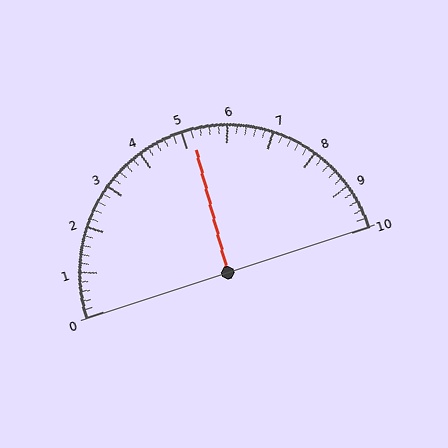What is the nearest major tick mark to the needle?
The nearest major tick mark is 5.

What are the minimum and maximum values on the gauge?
The gauge ranges from 0 to 10.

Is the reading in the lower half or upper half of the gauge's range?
The reading is in the upper half of the range (0 to 10).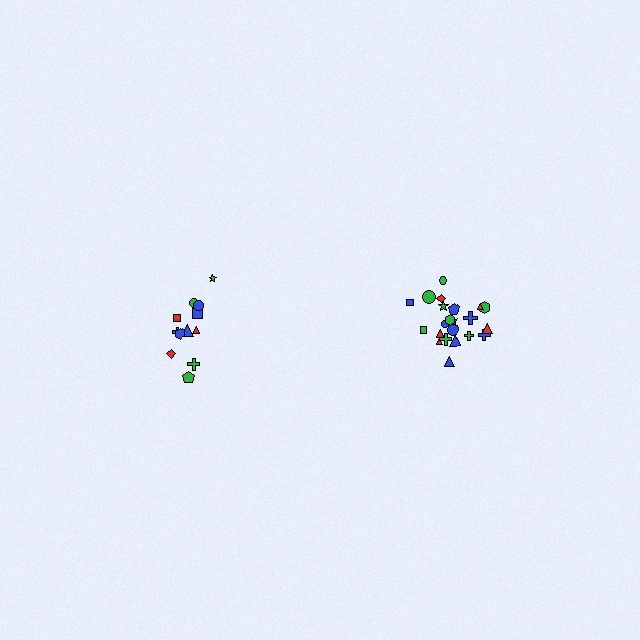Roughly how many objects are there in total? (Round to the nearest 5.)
Roughly 35 objects in total.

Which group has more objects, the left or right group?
The right group.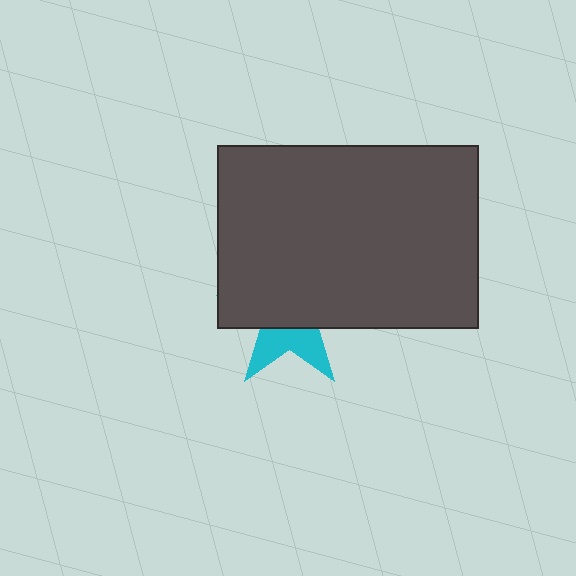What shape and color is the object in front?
The object in front is a dark gray rectangle.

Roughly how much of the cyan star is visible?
A small part of it is visible (roughly 36%).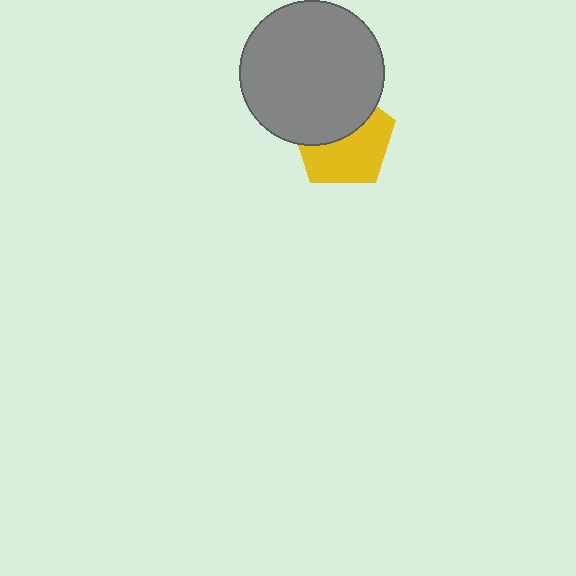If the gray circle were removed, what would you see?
You would see the complete yellow pentagon.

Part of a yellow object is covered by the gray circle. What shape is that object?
It is a pentagon.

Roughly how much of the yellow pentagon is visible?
About half of it is visible (roughly 56%).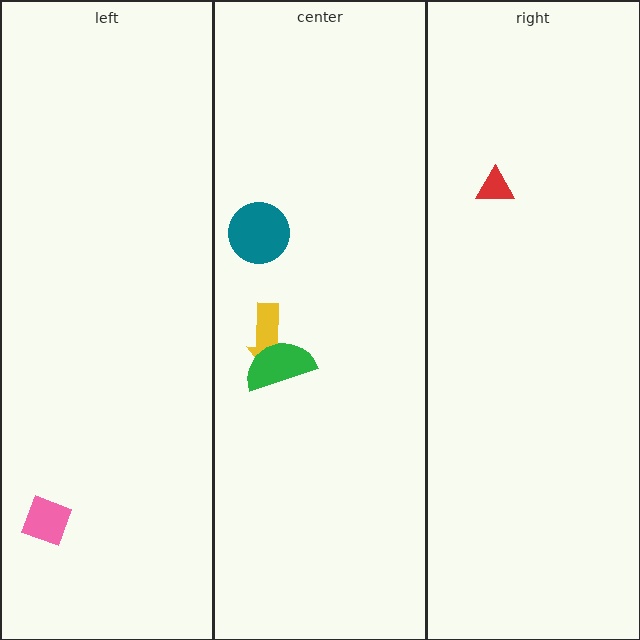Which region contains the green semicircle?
The center region.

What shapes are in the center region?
The yellow arrow, the green semicircle, the teal circle.